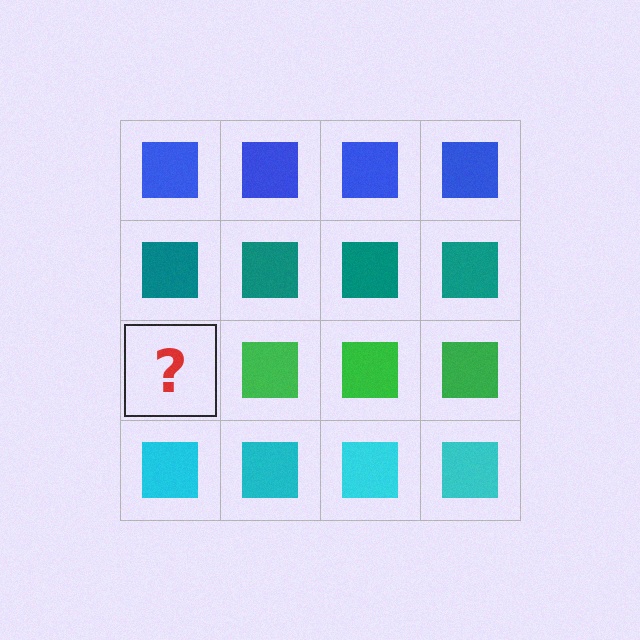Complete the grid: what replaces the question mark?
The question mark should be replaced with a green square.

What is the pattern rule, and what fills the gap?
The rule is that each row has a consistent color. The gap should be filled with a green square.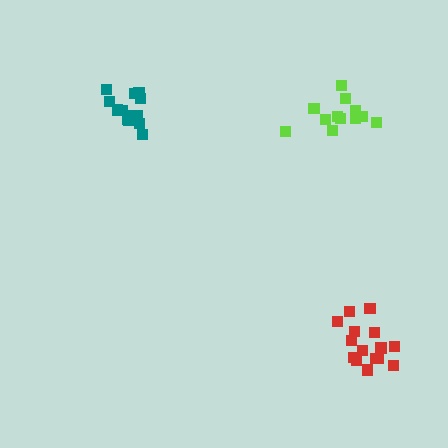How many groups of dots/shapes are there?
There are 3 groups.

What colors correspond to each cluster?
The clusters are colored: teal, red, lime.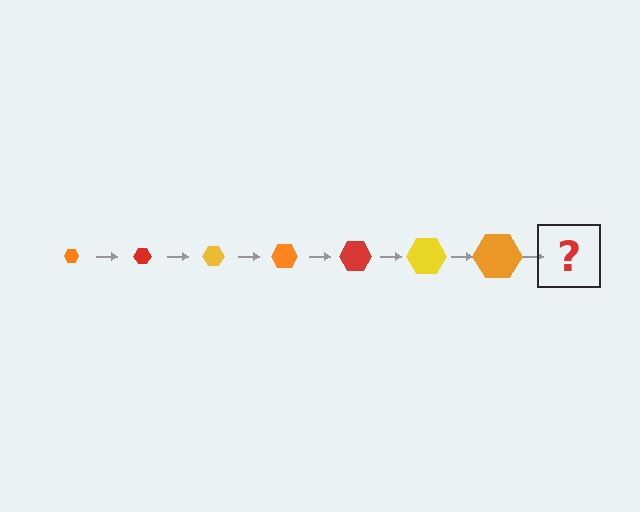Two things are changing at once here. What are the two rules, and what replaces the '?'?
The two rules are that the hexagon grows larger each step and the color cycles through orange, red, and yellow. The '?' should be a red hexagon, larger than the previous one.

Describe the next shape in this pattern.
It should be a red hexagon, larger than the previous one.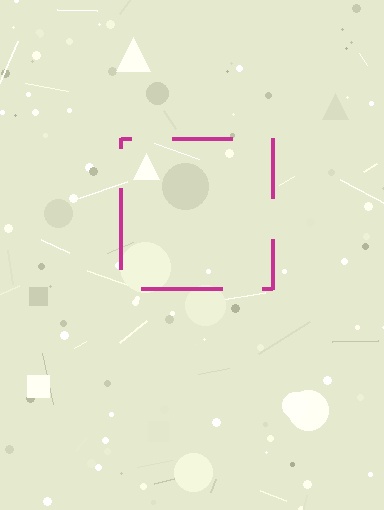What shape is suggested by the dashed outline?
The dashed outline suggests a square.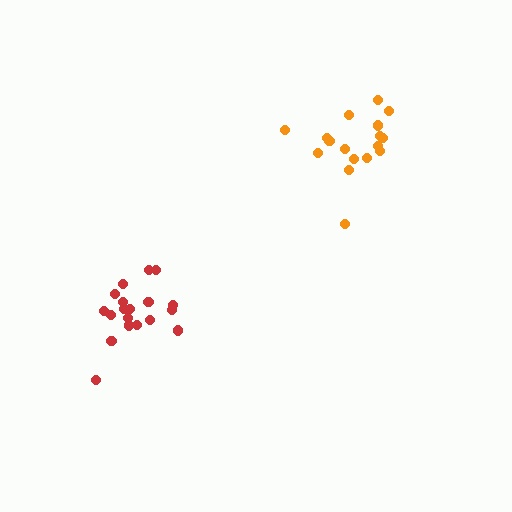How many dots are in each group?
Group 1: 19 dots, Group 2: 17 dots (36 total).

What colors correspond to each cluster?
The clusters are colored: red, orange.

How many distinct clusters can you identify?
There are 2 distinct clusters.